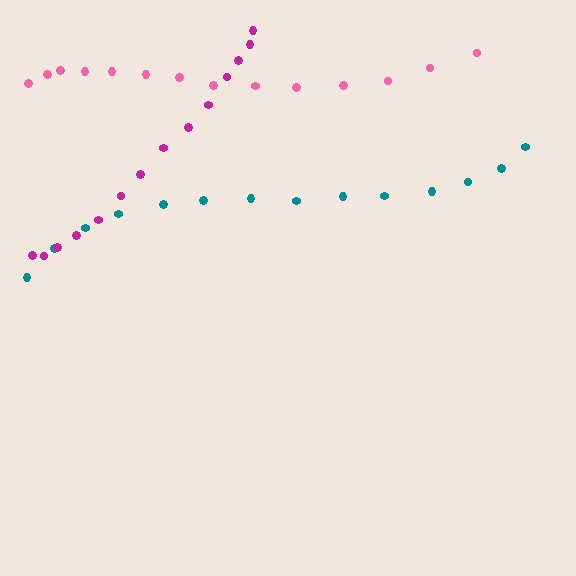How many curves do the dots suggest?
There are 3 distinct paths.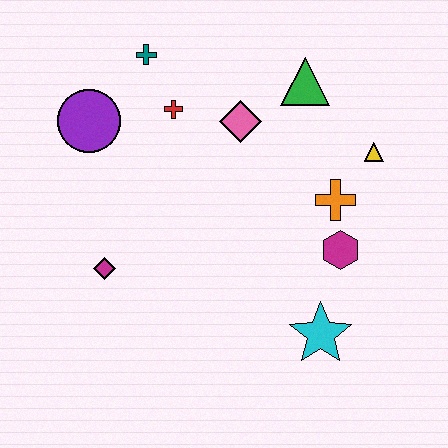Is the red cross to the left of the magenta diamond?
No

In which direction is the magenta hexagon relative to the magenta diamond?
The magenta hexagon is to the right of the magenta diamond.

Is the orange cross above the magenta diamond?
Yes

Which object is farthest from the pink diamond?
The cyan star is farthest from the pink diamond.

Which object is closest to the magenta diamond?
The purple circle is closest to the magenta diamond.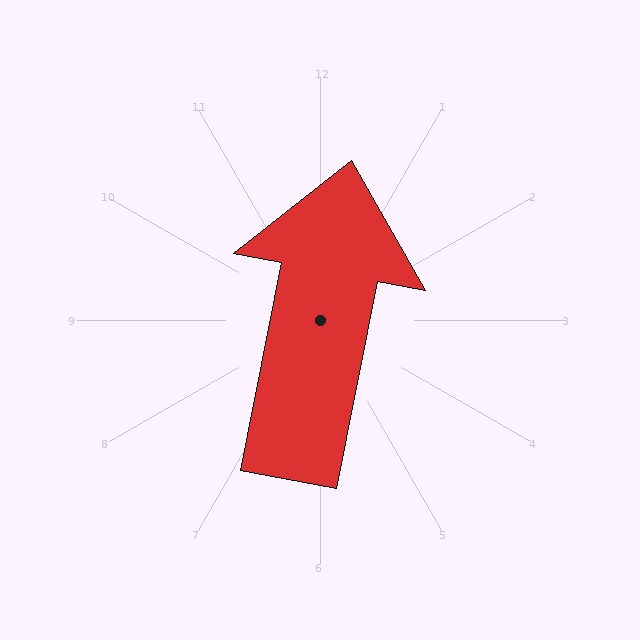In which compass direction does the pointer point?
North.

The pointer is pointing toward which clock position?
Roughly 12 o'clock.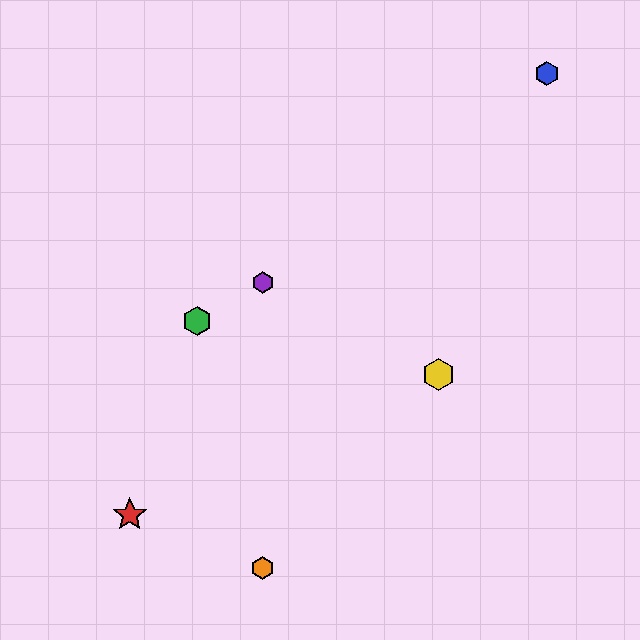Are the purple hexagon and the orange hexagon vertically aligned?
Yes, both are at x≈263.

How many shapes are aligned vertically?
2 shapes (the purple hexagon, the orange hexagon) are aligned vertically.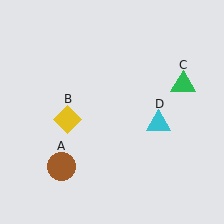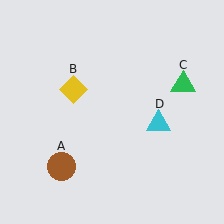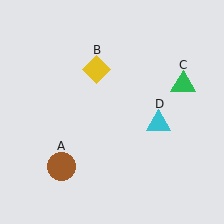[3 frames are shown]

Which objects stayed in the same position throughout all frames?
Brown circle (object A) and green triangle (object C) and cyan triangle (object D) remained stationary.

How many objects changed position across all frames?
1 object changed position: yellow diamond (object B).